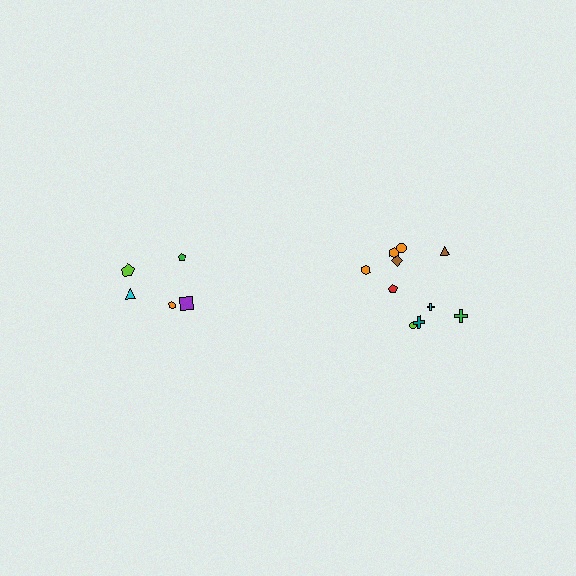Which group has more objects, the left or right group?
The right group.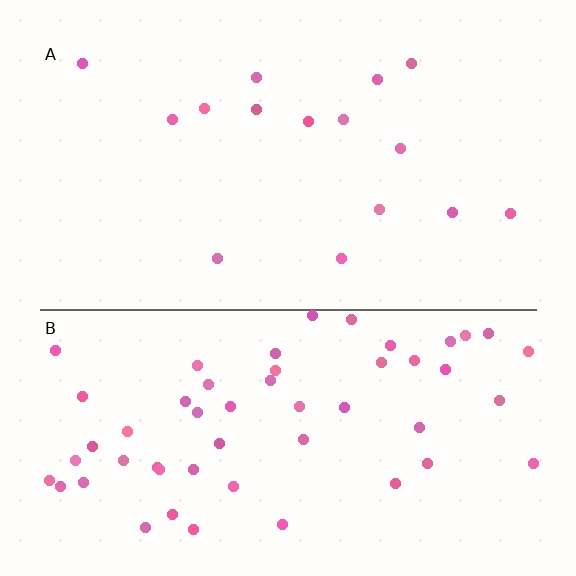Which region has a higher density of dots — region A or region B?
B (the bottom).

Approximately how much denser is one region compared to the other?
Approximately 3.5× — region B over region A.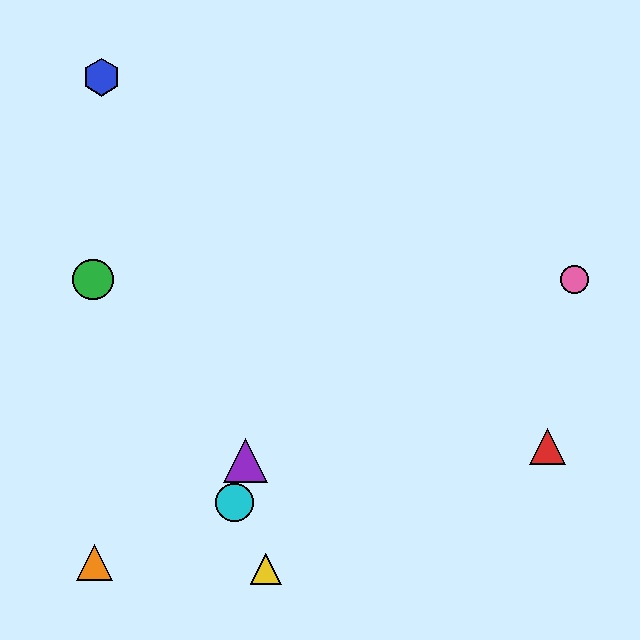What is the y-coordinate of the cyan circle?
The cyan circle is at y≈502.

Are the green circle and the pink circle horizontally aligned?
Yes, both are at y≈280.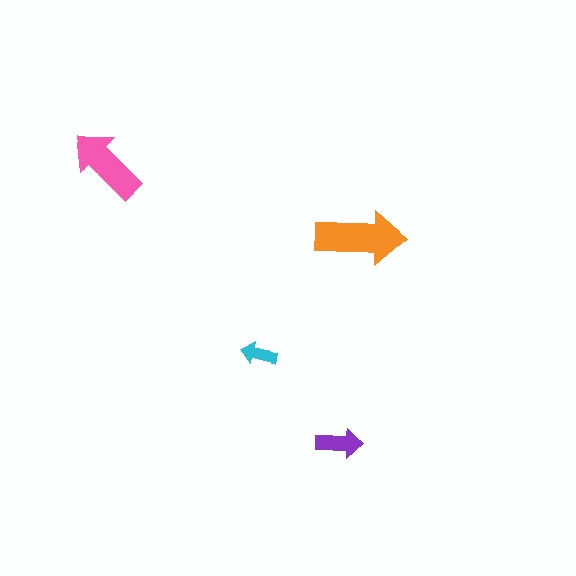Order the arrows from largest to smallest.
the orange one, the pink one, the purple one, the cyan one.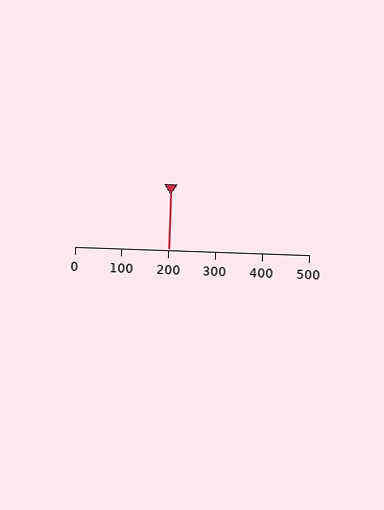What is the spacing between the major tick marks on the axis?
The major ticks are spaced 100 apart.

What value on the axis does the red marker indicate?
The marker indicates approximately 200.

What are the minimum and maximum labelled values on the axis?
The axis runs from 0 to 500.